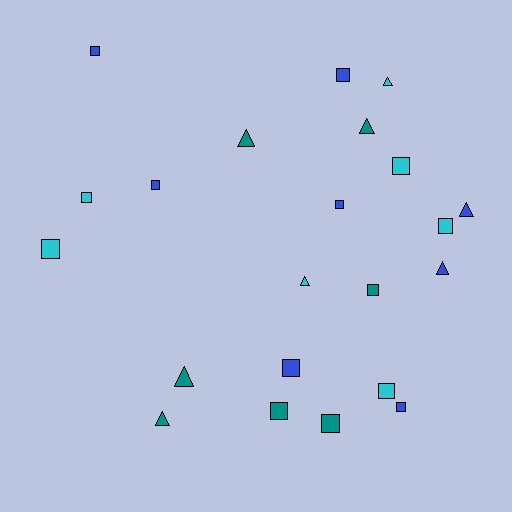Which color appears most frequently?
Blue, with 8 objects.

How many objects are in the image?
There are 22 objects.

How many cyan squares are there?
There are 5 cyan squares.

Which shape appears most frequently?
Square, with 14 objects.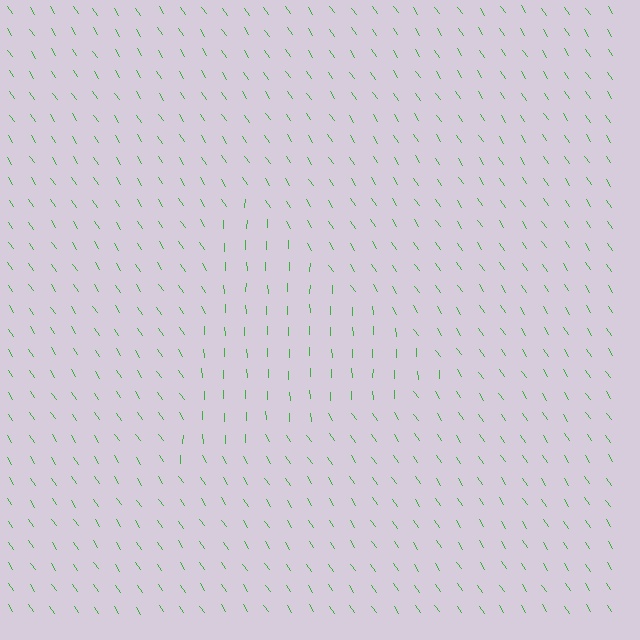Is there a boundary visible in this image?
Yes, there is a texture boundary formed by a change in line orientation.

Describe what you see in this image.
The image is filled with small green line segments. A triangle region in the image has lines oriented differently from the surrounding lines, creating a visible texture boundary.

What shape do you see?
I see a triangle.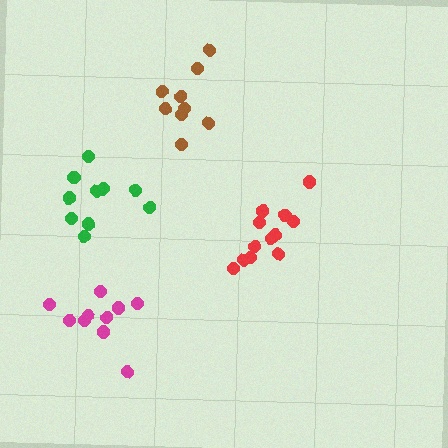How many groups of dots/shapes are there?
There are 4 groups.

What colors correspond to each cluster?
The clusters are colored: red, green, brown, magenta.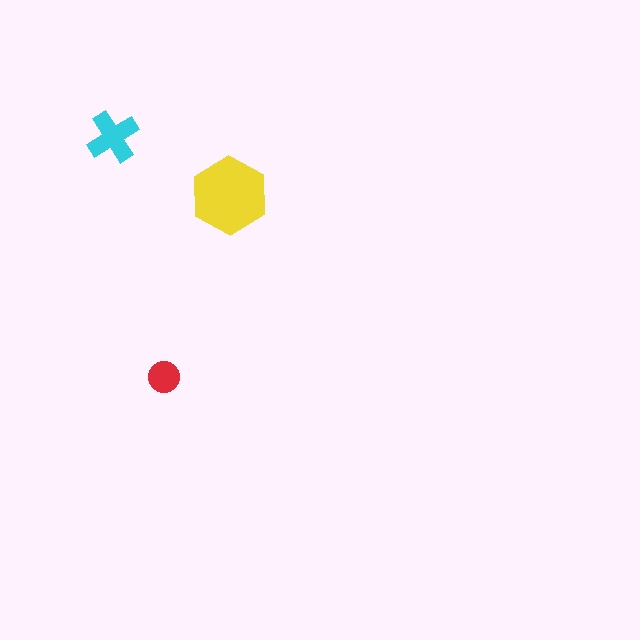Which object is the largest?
The yellow hexagon.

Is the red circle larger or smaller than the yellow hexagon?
Smaller.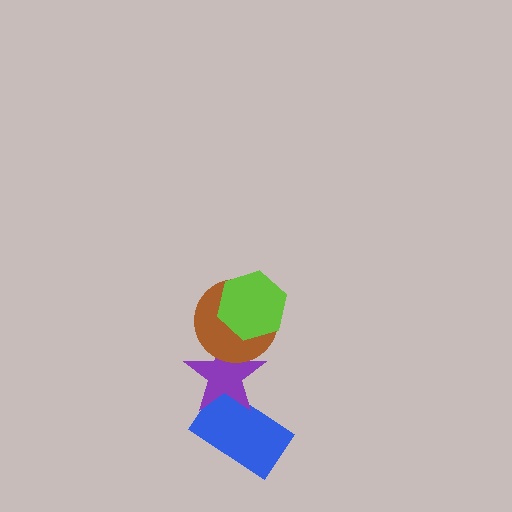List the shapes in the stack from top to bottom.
From top to bottom: the lime hexagon, the brown circle, the purple star, the blue rectangle.